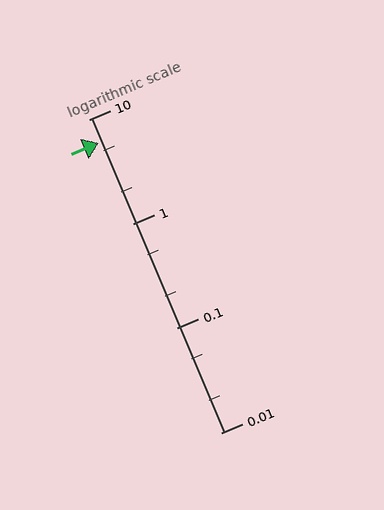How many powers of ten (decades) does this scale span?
The scale spans 3 decades, from 0.01 to 10.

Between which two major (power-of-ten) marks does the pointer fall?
The pointer is between 1 and 10.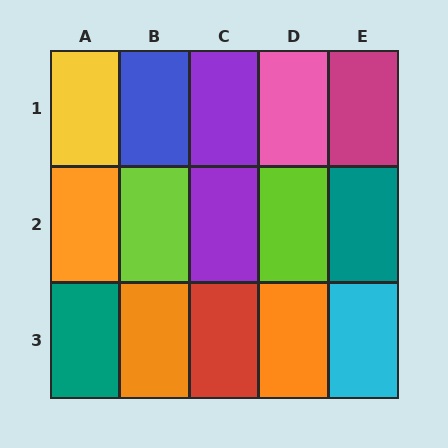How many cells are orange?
3 cells are orange.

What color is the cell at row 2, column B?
Lime.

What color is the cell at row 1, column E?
Magenta.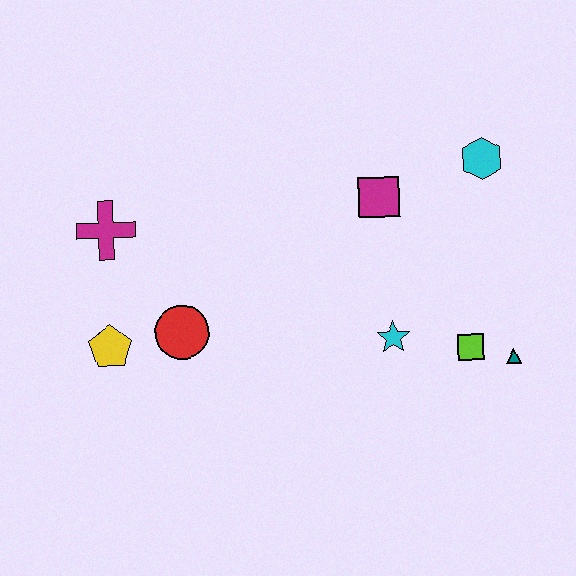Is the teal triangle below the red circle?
Yes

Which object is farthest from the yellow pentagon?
The cyan hexagon is farthest from the yellow pentagon.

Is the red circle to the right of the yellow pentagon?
Yes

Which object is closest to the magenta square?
The cyan hexagon is closest to the magenta square.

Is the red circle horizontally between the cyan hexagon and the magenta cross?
Yes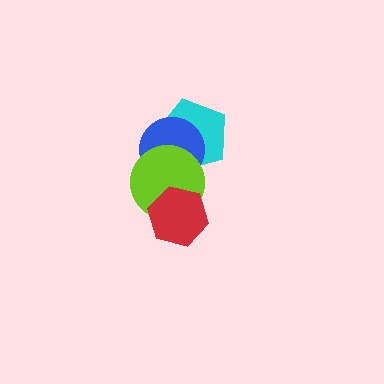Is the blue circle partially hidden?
Yes, it is partially covered by another shape.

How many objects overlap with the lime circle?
3 objects overlap with the lime circle.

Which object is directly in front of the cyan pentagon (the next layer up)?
The blue circle is directly in front of the cyan pentagon.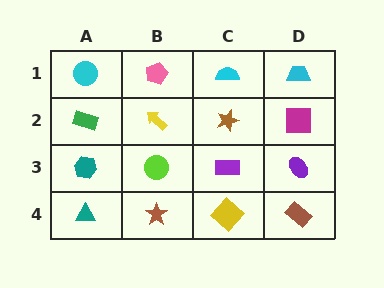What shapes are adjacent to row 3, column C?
A brown star (row 2, column C), a yellow diamond (row 4, column C), a lime circle (row 3, column B), a purple ellipse (row 3, column D).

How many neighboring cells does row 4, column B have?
3.